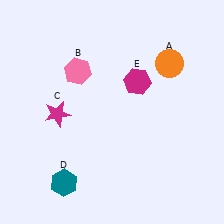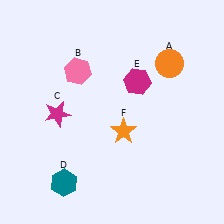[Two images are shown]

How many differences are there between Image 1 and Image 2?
There is 1 difference between the two images.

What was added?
An orange star (F) was added in Image 2.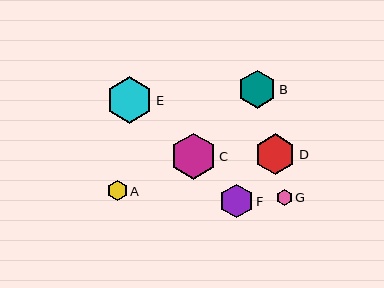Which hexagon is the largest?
Hexagon E is the largest with a size of approximately 46 pixels.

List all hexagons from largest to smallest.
From largest to smallest: E, C, D, B, F, A, G.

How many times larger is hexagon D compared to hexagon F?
Hexagon D is approximately 1.2 times the size of hexagon F.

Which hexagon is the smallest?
Hexagon G is the smallest with a size of approximately 16 pixels.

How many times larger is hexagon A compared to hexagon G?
Hexagon A is approximately 1.3 times the size of hexagon G.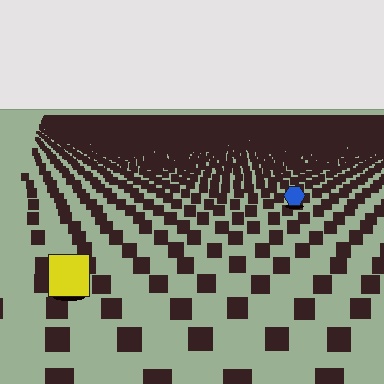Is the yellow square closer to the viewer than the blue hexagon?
Yes. The yellow square is closer — you can tell from the texture gradient: the ground texture is coarser near it.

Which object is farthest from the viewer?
The blue hexagon is farthest from the viewer. It appears smaller and the ground texture around it is denser.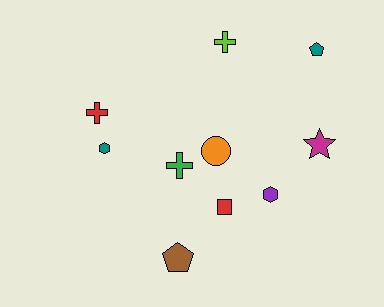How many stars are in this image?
There is 1 star.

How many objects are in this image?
There are 10 objects.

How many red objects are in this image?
There are 2 red objects.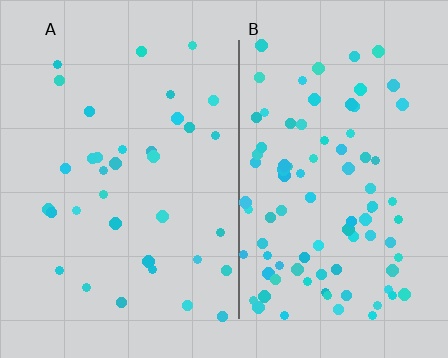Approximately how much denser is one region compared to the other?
Approximately 2.6× — region B over region A.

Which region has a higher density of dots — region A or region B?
B (the right).